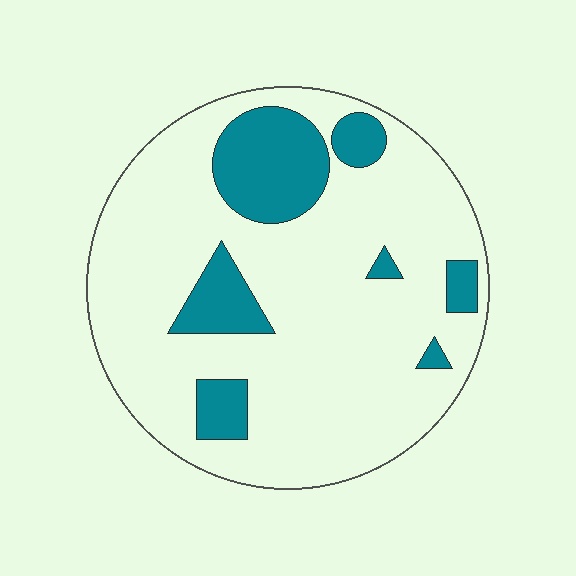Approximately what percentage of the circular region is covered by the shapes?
Approximately 20%.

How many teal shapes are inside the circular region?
7.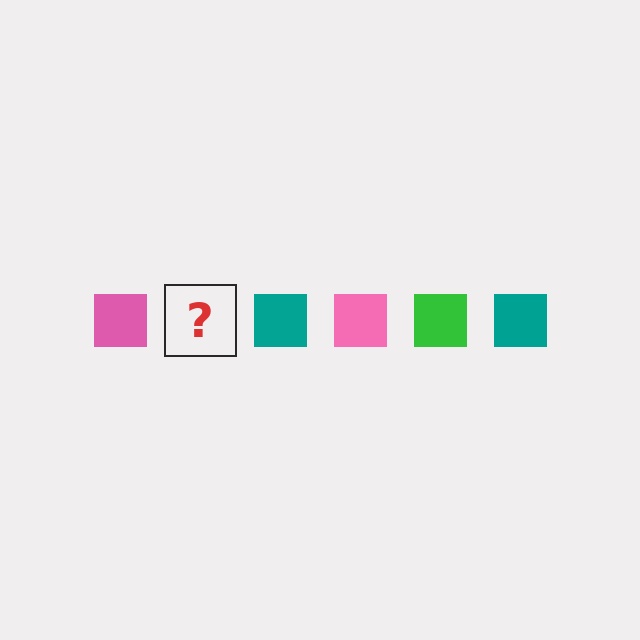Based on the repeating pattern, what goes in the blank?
The blank should be a green square.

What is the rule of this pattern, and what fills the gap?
The rule is that the pattern cycles through pink, green, teal squares. The gap should be filled with a green square.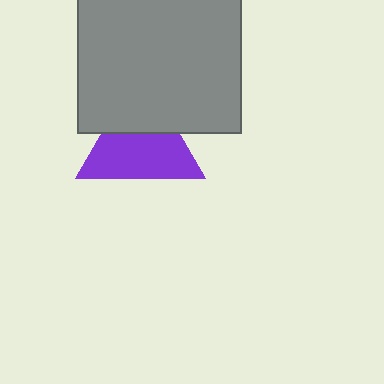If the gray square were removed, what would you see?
You would see the complete purple triangle.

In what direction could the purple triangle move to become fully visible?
The purple triangle could move down. That would shift it out from behind the gray square entirely.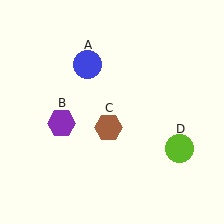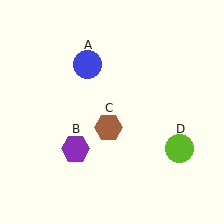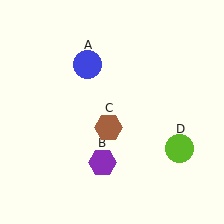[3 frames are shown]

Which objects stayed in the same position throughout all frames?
Blue circle (object A) and brown hexagon (object C) and lime circle (object D) remained stationary.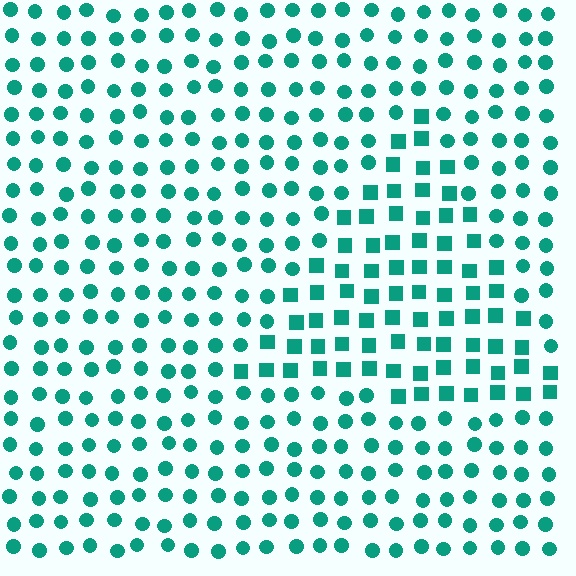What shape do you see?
I see a triangle.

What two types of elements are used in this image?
The image uses squares inside the triangle region and circles outside it.